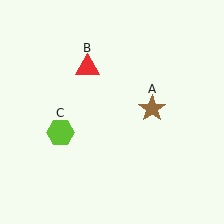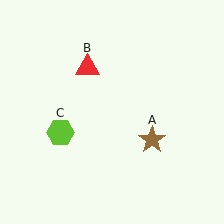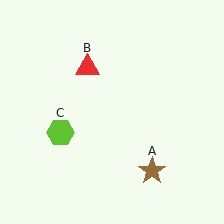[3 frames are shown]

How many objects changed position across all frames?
1 object changed position: brown star (object A).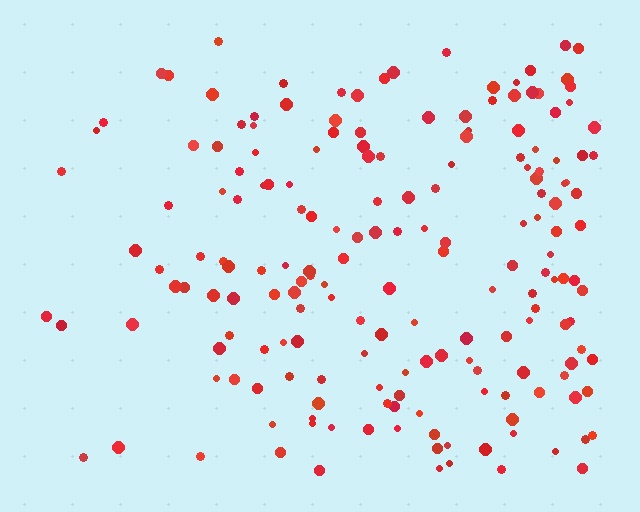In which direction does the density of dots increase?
From left to right, with the right side densest.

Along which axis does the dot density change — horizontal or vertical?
Horizontal.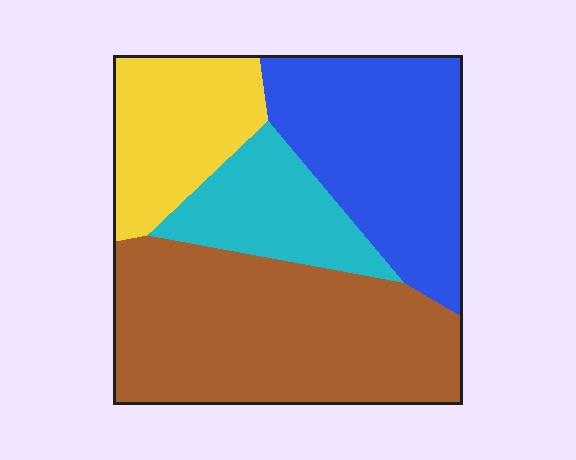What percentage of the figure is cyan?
Cyan covers about 15% of the figure.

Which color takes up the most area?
Brown, at roughly 40%.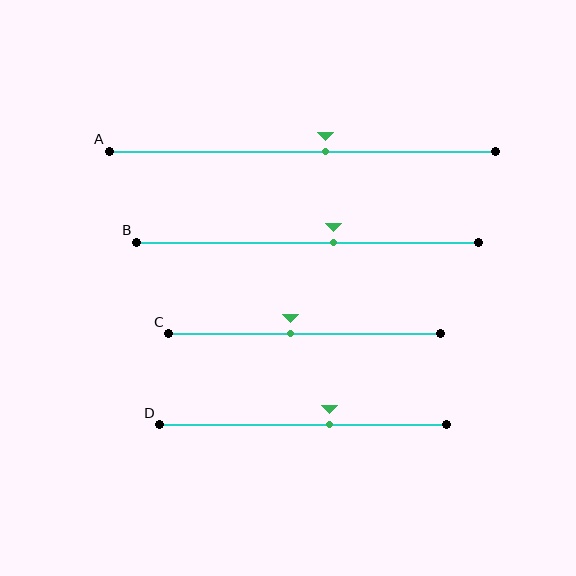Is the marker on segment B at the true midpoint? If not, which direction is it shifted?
No, the marker on segment B is shifted to the right by about 8% of the segment length.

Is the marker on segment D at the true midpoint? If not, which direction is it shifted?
No, the marker on segment D is shifted to the right by about 9% of the segment length.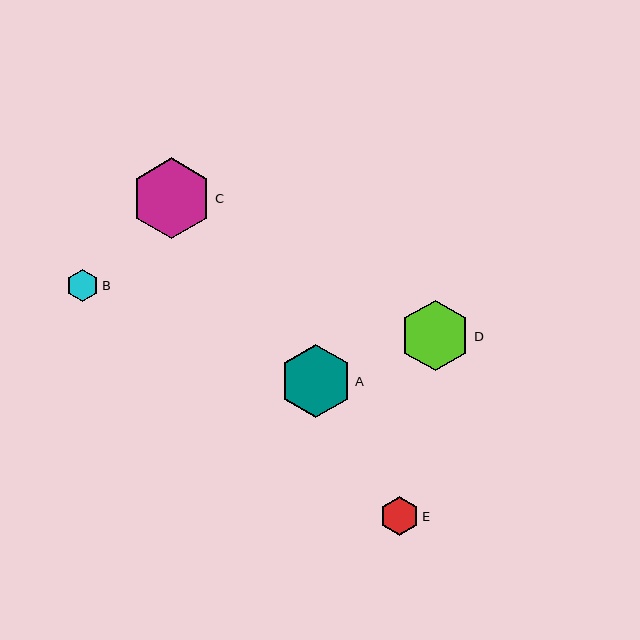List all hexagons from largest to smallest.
From largest to smallest: C, A, D, E, B.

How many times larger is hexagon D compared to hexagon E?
Hexagon D is approximately 1.8 times the size of hexagon E.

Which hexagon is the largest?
Hexagon C is the largest with a size of approximately 81 pixels.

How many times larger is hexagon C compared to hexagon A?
Hexagon C is approximately 1.1 times the size of hexagon A.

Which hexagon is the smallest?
Hexagon B is the smallest with a size of approximately 32 pixels.